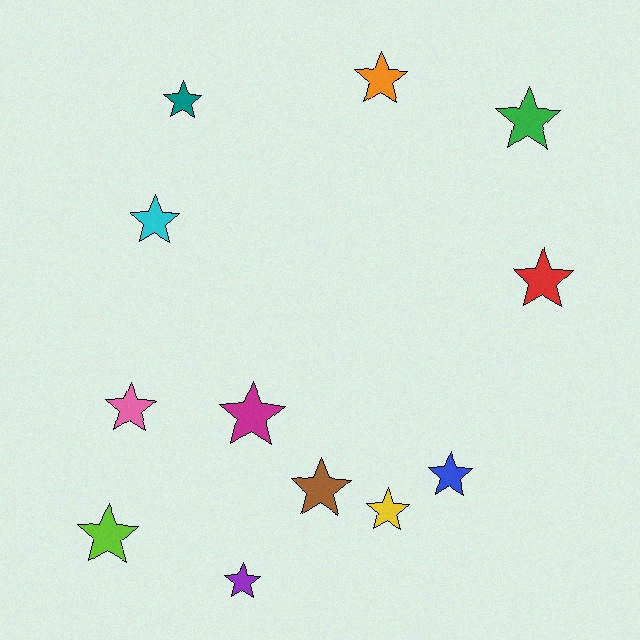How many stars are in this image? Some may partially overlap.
There are 12 stars.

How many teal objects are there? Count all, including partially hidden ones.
There is 1 teal object.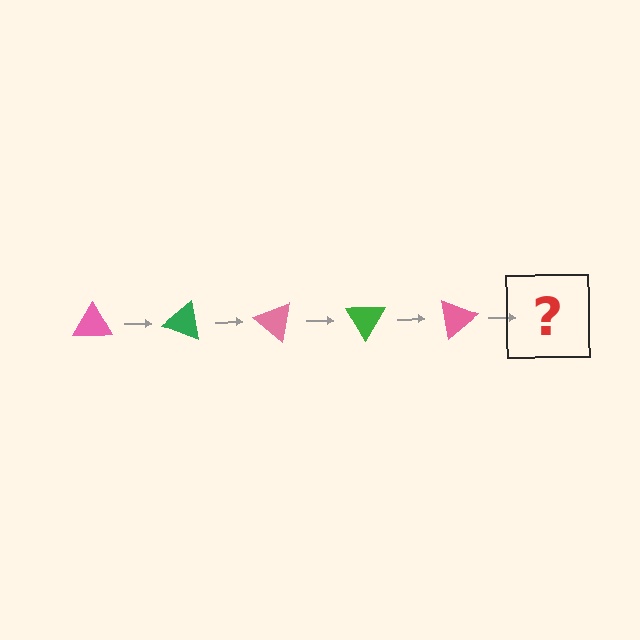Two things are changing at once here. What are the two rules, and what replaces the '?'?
The two rules are that it rotates 20 degrees each step and the color cycles through pink and green. The '?' should be a green triangle, rotated 100 degrees from the start.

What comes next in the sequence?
The next element should be a green triangle, rotated 100 degrees from the start.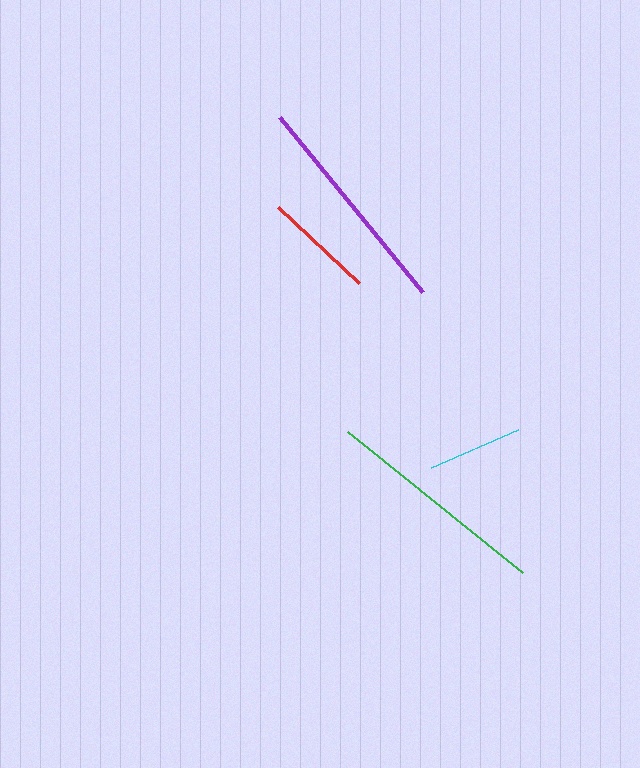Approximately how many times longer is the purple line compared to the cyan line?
The purple line is approximately 2.4 times the length of the cyan line.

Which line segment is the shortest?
The cyan line is the shortest at approximately 95 pixels.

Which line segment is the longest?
The purple line is the longest at approximately 226 pixels.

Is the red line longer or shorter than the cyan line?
The red line is longer than the cyan line.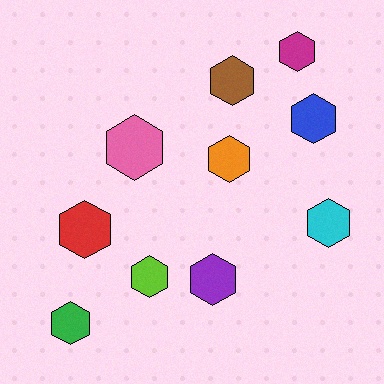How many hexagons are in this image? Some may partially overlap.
There are 10 hexagons.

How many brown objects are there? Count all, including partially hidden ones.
There is 1 brown object.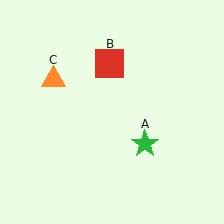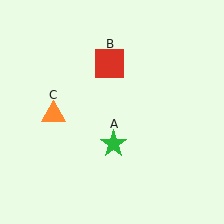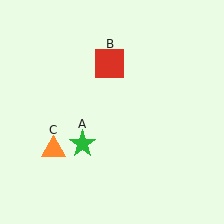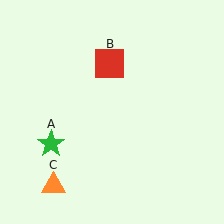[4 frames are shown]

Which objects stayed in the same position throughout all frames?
Red square (object B) remained stationary.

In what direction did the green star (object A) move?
The green star (object A) moved left.